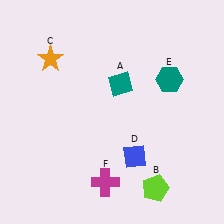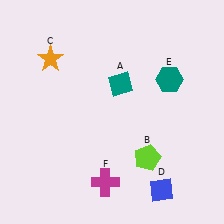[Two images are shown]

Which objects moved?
The objects that moved are: the lime pentagon (B), the blue diamond (D).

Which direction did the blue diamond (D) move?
The blue diamond (D) moved down.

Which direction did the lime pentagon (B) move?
The lime pentagon (B) moved up.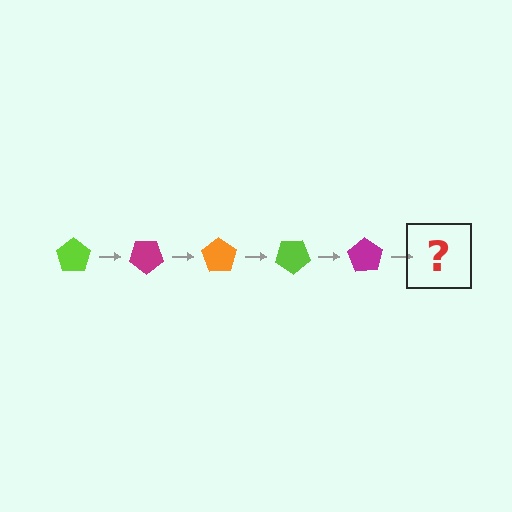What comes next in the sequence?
The next element should be an orange pentagon, rotated 175 degrees from the start.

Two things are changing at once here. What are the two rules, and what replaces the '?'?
The two rules are that it rotates 35 degrees each step and the color cycles through lime, magenta, and orange. The '?' should be an orange pentagon, rotated 175 degrees from the start.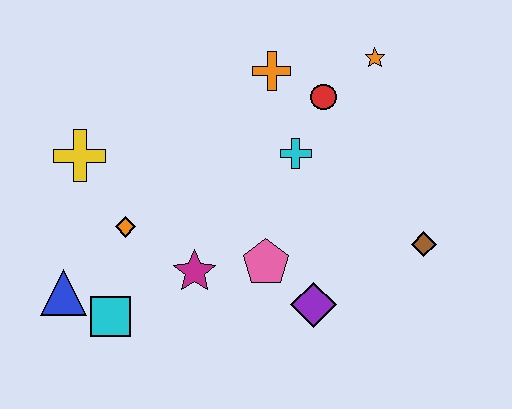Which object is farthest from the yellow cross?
The brown diamond is farthest from the yellow cross.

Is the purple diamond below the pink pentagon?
Yes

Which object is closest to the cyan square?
The blue triangle is closest to the cyan square.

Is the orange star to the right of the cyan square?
Yes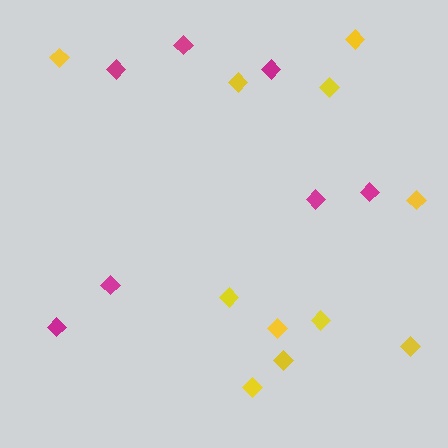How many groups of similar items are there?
There are 2 groups: one group of yellow diamonds (11) and one group of magenta diamonds (7).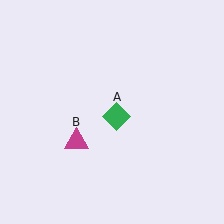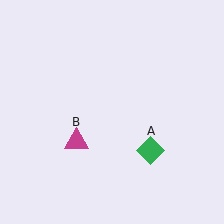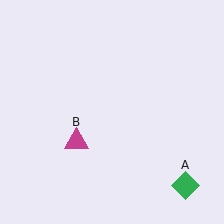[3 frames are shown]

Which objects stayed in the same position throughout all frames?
Magenta triangle (object B) remained stationary.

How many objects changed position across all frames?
1 object changed position: green diamond (object A).